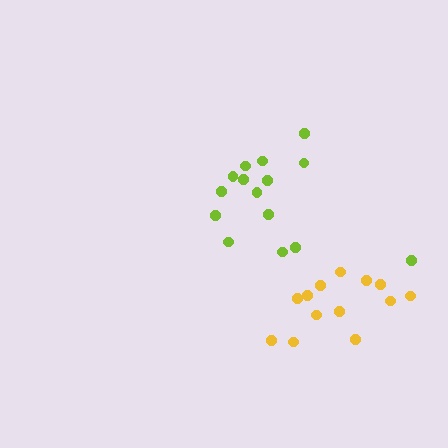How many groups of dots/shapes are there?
There are 2 groups.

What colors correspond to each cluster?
The clusters are colored: yellow, lime.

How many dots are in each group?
Group 1: 13 dots, Group 2: 15 dots (28 total).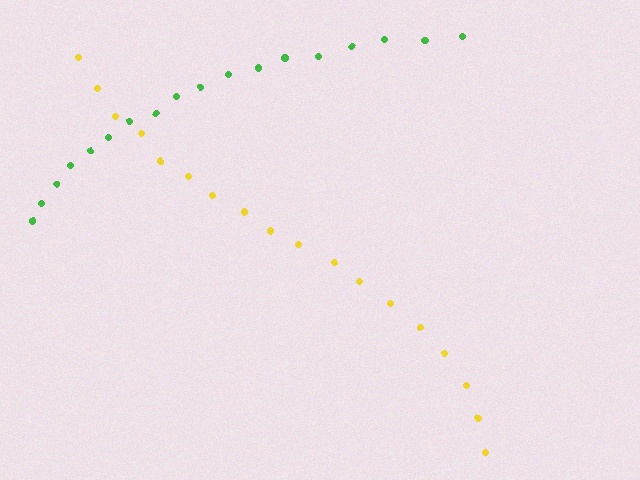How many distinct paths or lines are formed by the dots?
There are 2 distinct paths.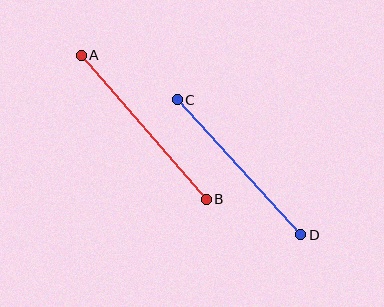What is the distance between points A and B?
The distance is approximately 191 pixels.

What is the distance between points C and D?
The distance is approximately 183 pixels.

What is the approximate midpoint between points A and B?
The midpoint is at approximately (144, 127) pixels.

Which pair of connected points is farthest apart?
Points A and B are farthest apart.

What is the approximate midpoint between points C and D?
The midpoint is at approximately (239, 167) pixels.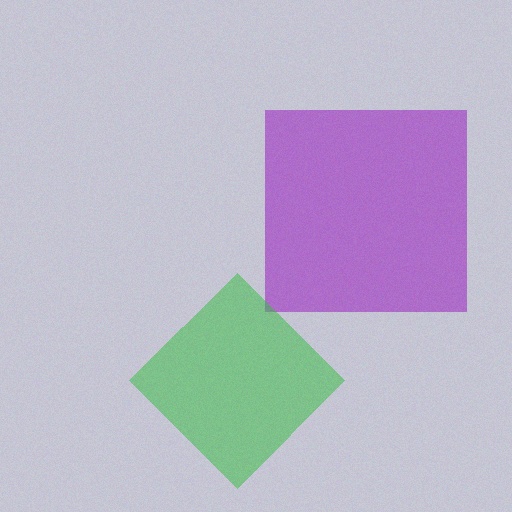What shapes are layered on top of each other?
The layered shapes are: a purple square, a green diamond.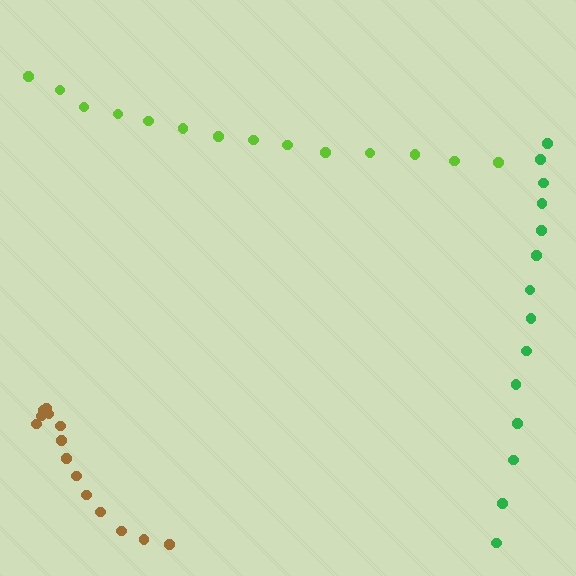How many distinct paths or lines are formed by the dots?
There are 3 distinct paths.